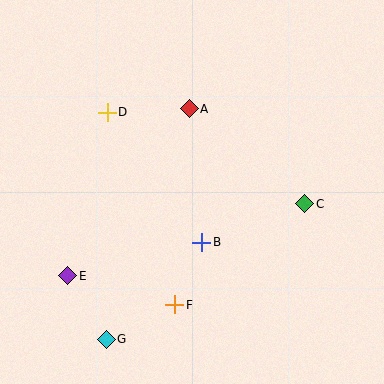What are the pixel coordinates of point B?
Point B is at (202, 242).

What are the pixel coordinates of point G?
Point G is at (106, 339).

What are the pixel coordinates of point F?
Point F is at (175, 305).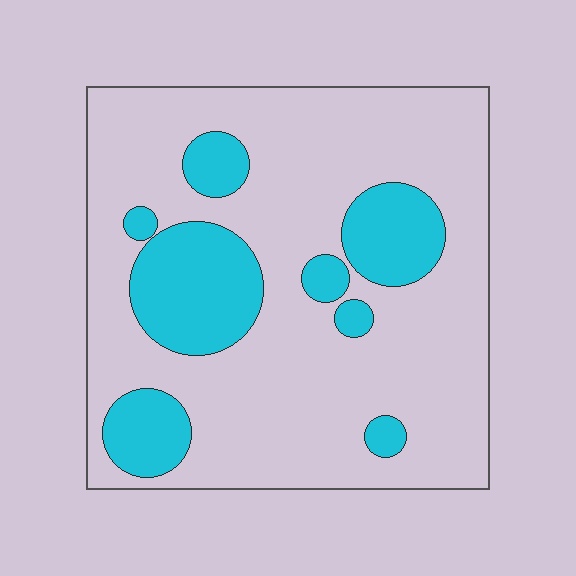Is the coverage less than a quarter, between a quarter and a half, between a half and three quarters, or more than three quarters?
Less than a quarter.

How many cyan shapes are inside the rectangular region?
8.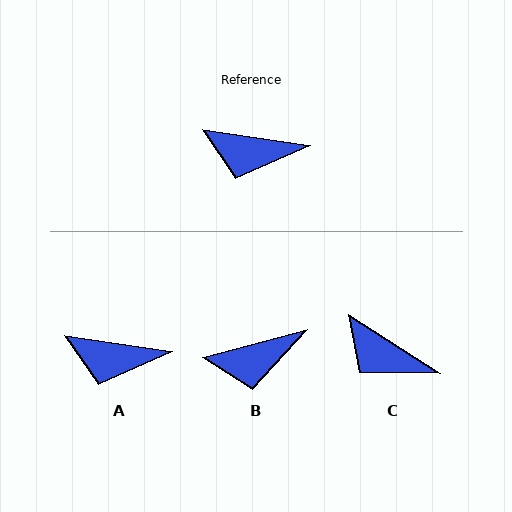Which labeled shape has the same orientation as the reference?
A.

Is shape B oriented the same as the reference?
No, it is off by about 23 degrees.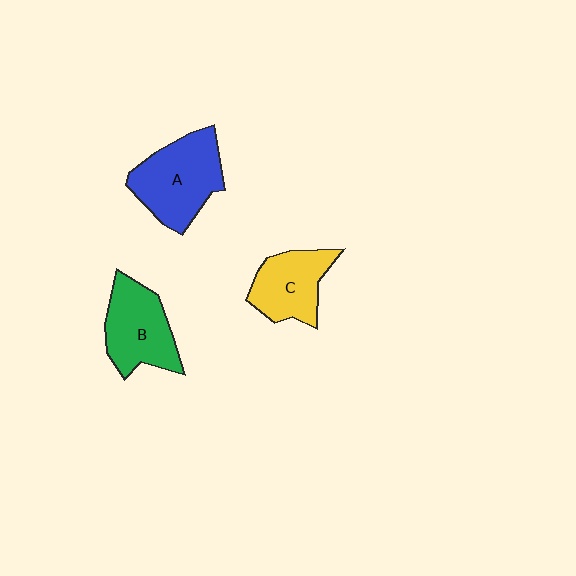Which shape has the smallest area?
Shape C (yellow).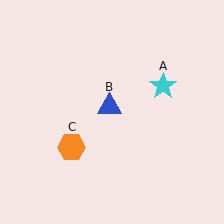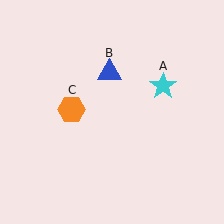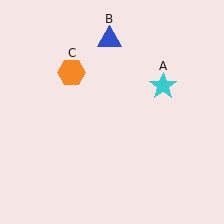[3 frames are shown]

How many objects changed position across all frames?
2 objects changed position: blue triangle (object B), orange hexagon (object C).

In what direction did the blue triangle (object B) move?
The blue triangle (object B) moved up.